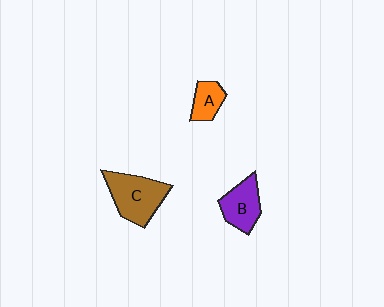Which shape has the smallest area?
Shape A (orange).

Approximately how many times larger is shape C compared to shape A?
Approximately 2.1 times.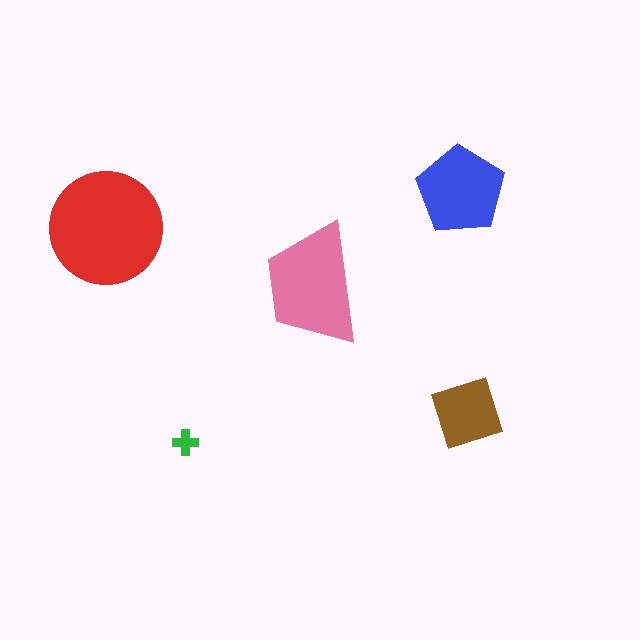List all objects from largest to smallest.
The red circle, the pink trapezoid, the blue pentagon, the brown diamond, the green cross.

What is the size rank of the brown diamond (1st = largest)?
4th.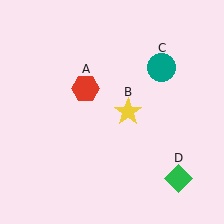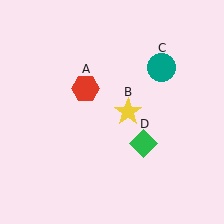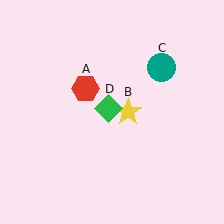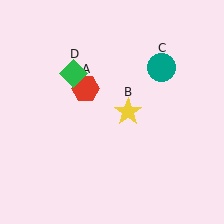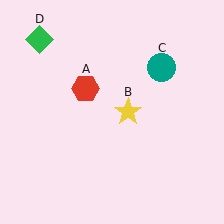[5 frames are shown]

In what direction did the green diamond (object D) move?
The green diamond (object D) moved up and to the left.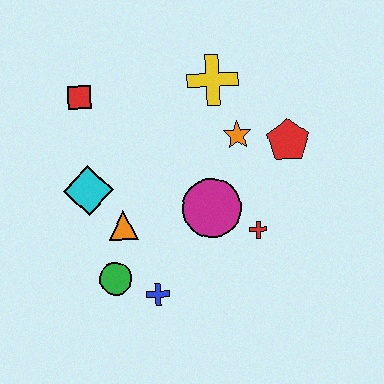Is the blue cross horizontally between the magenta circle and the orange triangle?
Yes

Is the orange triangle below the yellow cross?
Yes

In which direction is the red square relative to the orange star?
The red square is to the left of the orange star.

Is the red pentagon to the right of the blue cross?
Yes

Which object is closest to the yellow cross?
The orange star is closest to the yellow cross.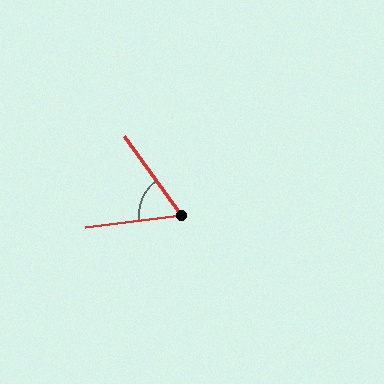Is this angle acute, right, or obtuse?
It is acute.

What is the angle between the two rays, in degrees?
Approximately 61 degrees.